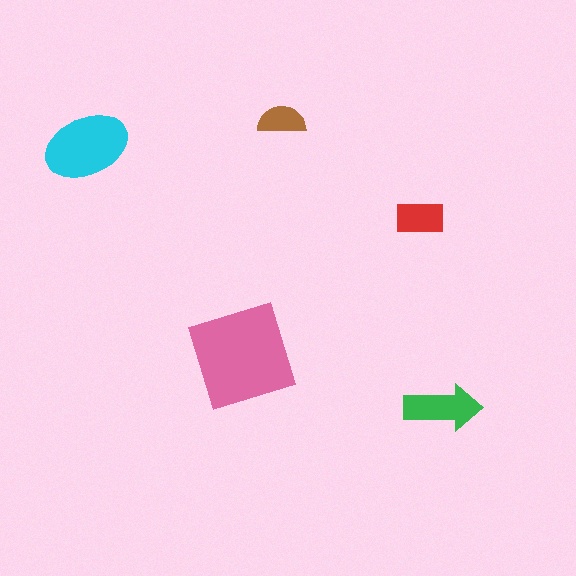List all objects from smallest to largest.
The brown semicircle, the red rectangle, the green arrow, the cyan ellipse, the pink square.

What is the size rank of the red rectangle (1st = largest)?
4th.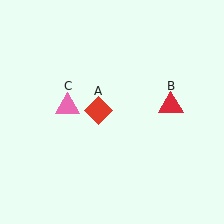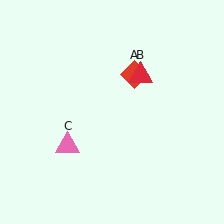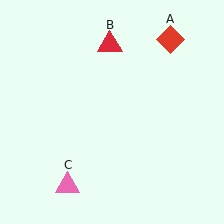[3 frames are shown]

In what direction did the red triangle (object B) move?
The red triangle (object B) moved up and to the left.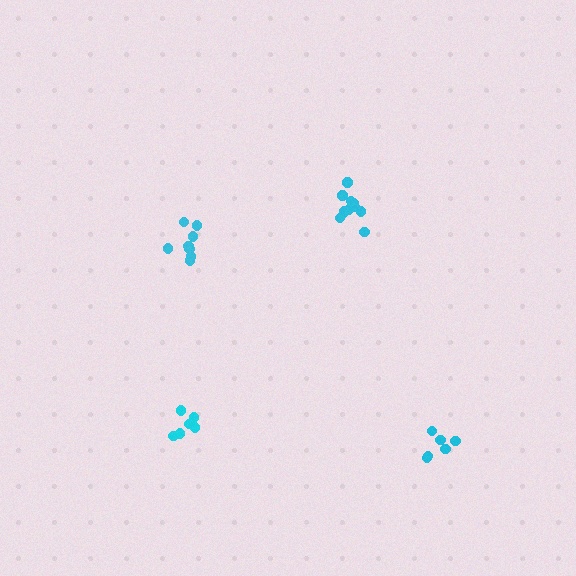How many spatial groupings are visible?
There are 4 spatial groupings.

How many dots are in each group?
Group 1: 8 dots, Group 2: 12 dots, Group 3: 6 dots, Group 4: 6 dots (32 total).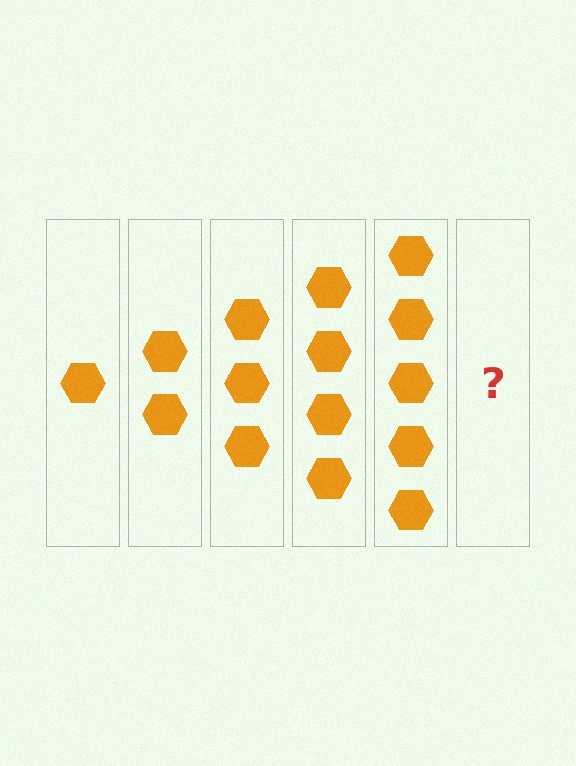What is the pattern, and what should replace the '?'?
The pattern is that each step adds one more hexagon. The '?' should be 6 hexagons.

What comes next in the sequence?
The next element should be 6 hexagons.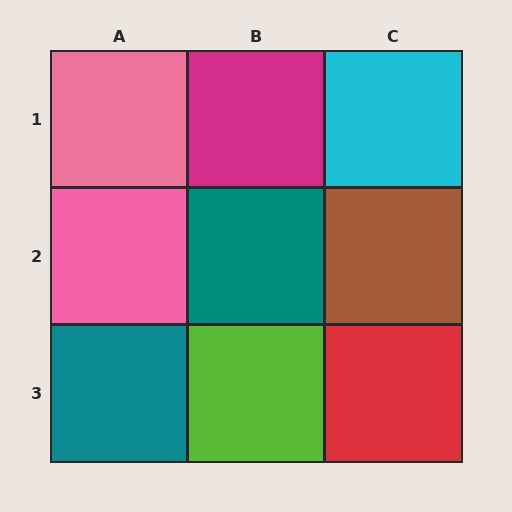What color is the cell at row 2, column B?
Teal.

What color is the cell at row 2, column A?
Pink.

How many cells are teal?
2 cells are teal.